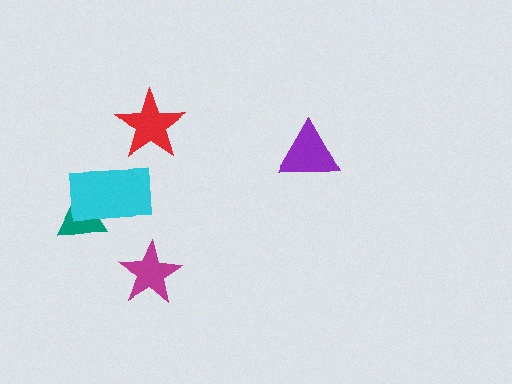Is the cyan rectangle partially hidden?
No, no other shape covers it.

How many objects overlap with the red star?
0 objects overlap with the red star.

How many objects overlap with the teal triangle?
1 object overlaps with the teal triangle.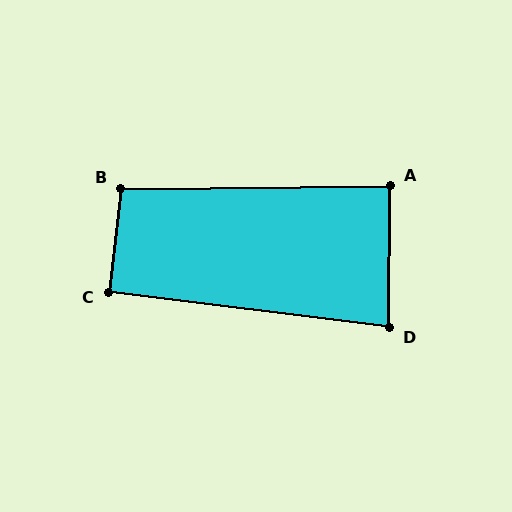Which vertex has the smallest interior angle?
D, at approximately 83 degrees.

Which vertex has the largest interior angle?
B, at approximately 97 degrees.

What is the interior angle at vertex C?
Approximately 91 degrees (approximately right).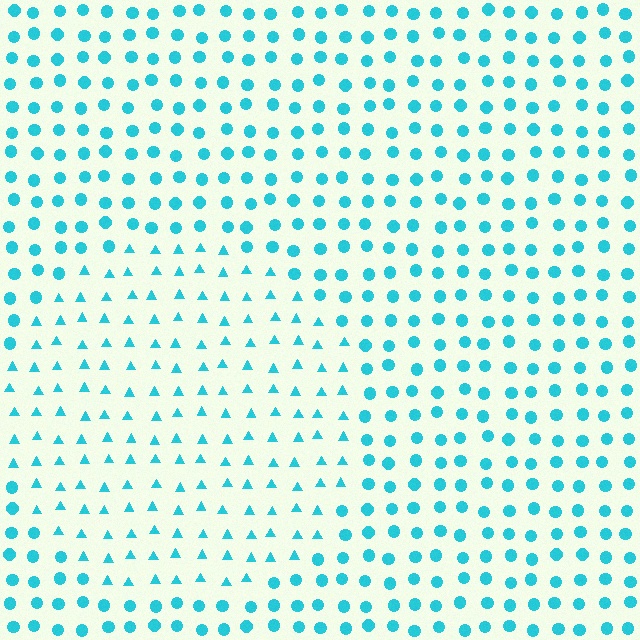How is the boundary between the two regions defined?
The boundary is defined by a change in element shape: triangles inside vs. circles outside. All elements share the same color and spacing.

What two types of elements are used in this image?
The image uses triangles inside the circle region and circles outside it.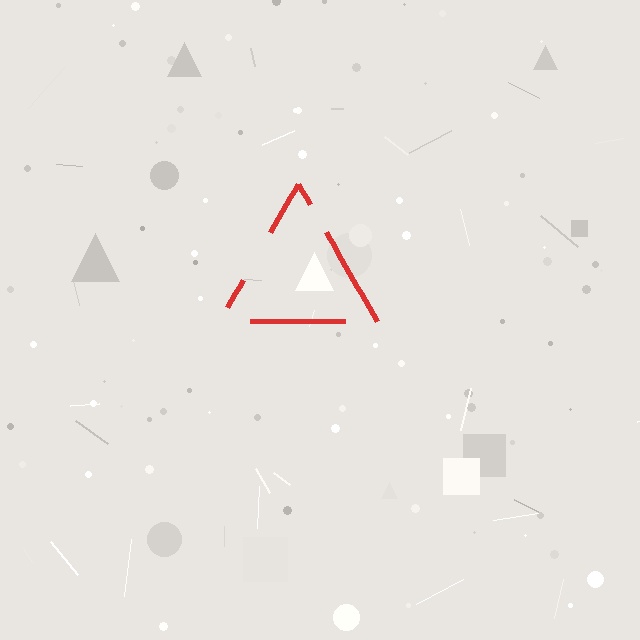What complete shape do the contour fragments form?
The contour fragments form a triangle.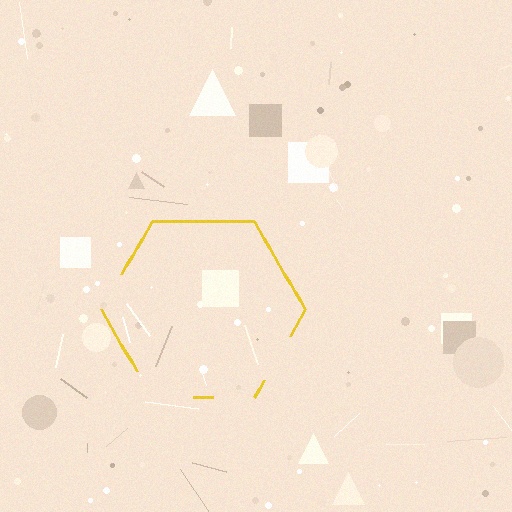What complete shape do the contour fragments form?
The contour fragments form a hexagon.